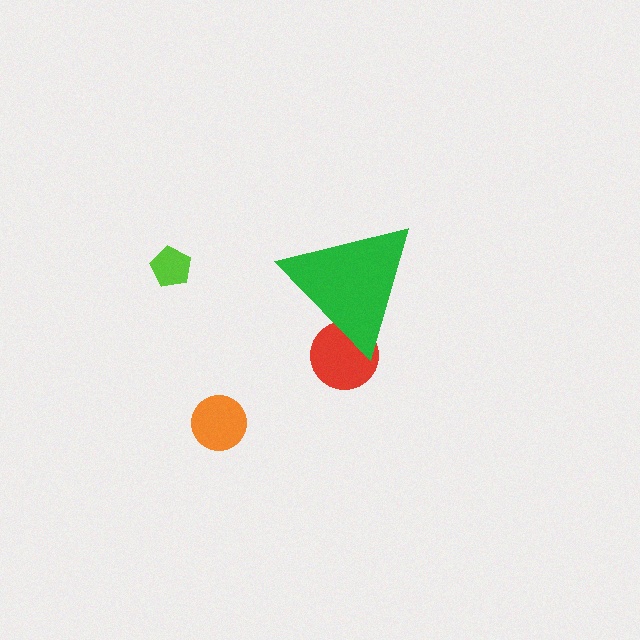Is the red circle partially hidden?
Yes, the red circle is partially hidden behind the green triangle.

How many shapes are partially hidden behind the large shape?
1 shape is partially hidden.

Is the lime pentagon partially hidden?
No, the lime pentagon is fully visible.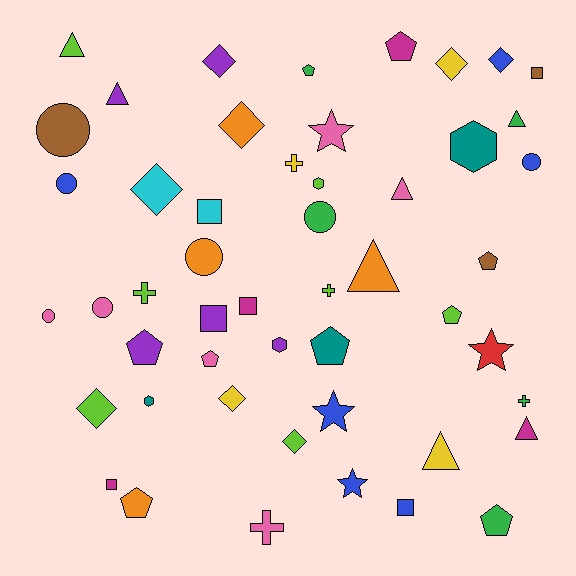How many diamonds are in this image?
There are 8 diamonds.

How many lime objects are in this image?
There are 7 lime objects.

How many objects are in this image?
There are 50 objects.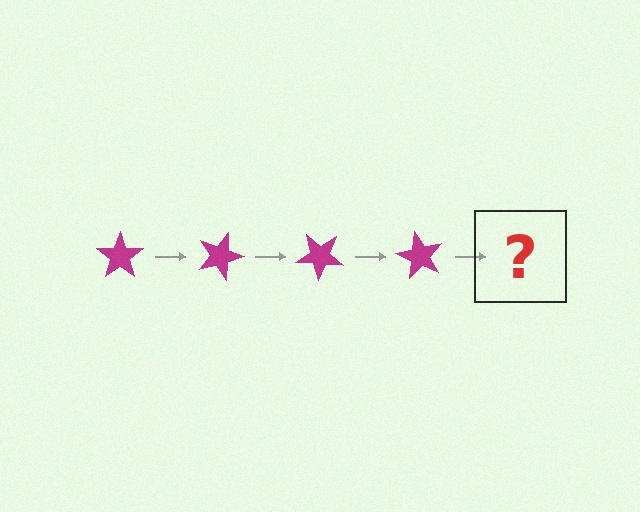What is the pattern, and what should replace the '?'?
The pattern is that the star rotates 20 degrees each step. The '?' should be a magenta star rotated 80 degrees.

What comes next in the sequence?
The next element should be a magenta star rotated 80 degrees.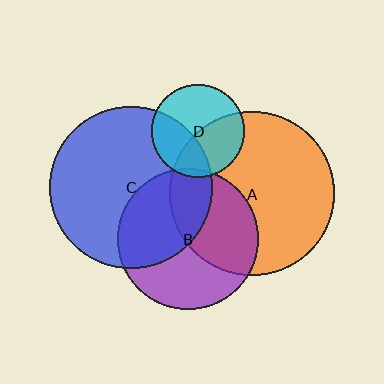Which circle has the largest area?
Circle A (orange).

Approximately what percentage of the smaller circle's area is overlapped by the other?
Approximately 45%.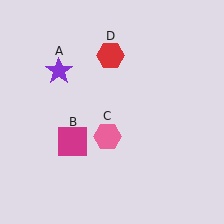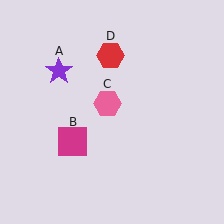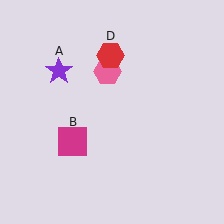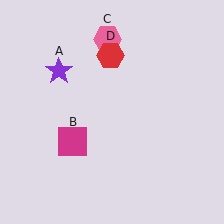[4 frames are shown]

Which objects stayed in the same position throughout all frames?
Purple star (object A) and magenta square (object B) and red hexagon (object D) remained stationary.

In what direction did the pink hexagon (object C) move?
The pink hexagon (object C) moved up.